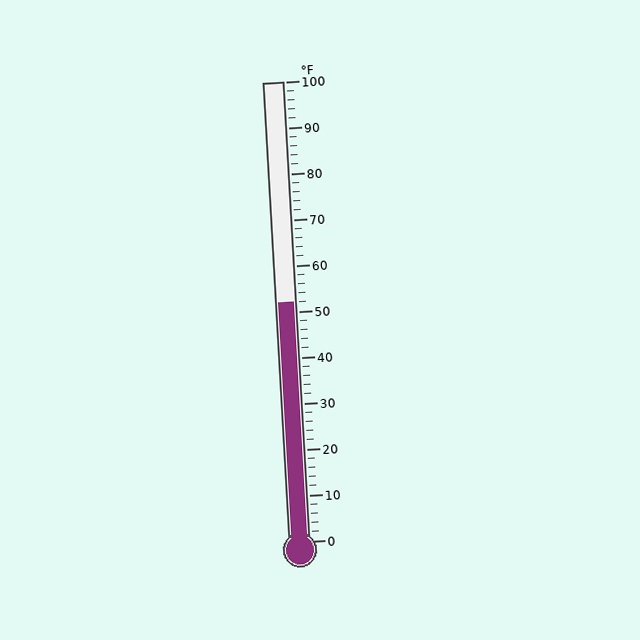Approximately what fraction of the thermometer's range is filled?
The thermometer is filled to approximately 50% of its range.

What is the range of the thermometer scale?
The thermometer scale ranges from 0°F to 100°F.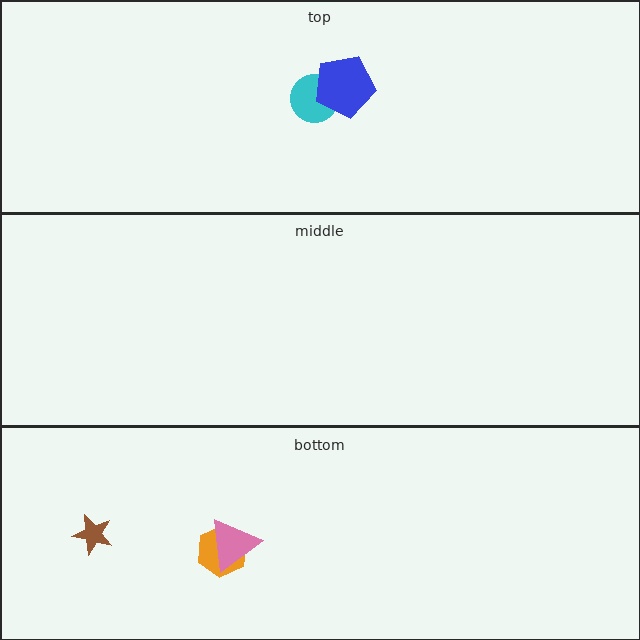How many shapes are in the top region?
2.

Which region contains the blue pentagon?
The top region.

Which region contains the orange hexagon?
The bottom region.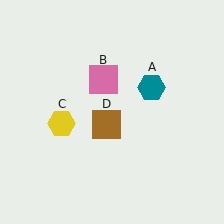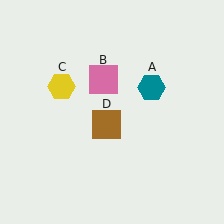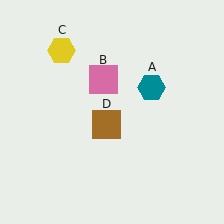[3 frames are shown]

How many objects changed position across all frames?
1 object changed position: yellow hexagon (object C).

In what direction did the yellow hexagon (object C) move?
The yellow hexagon (object C) moved up.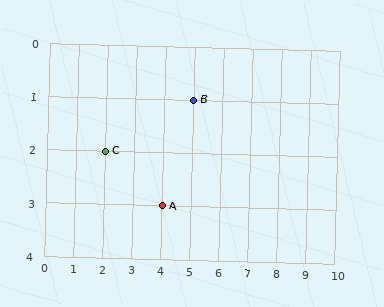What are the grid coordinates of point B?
Point B is at grid coordinates (5, 1).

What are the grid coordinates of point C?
Point C is at grid coordinates (2, 2).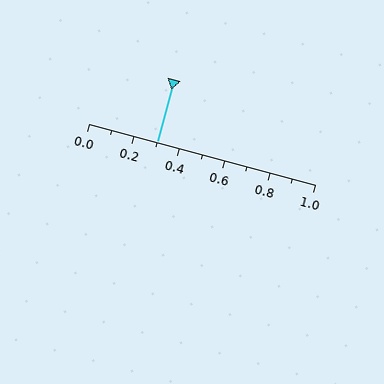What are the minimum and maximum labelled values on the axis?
The axis runs from 0.0 to 1.0.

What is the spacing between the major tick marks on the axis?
The major ticks are spaced 0.2 apart.